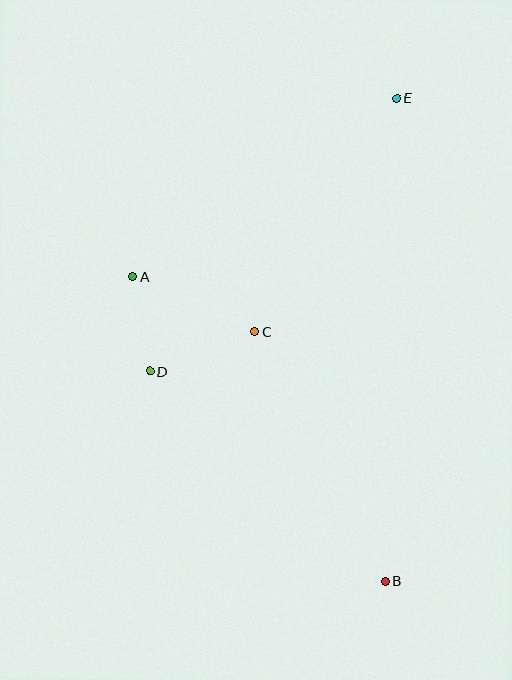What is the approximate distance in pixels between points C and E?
The distance between C and E is approximately 273 pixels.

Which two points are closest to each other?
Points A and D are closest to each other.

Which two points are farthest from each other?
Points B and E are farthest from each other.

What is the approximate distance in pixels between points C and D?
The distance between C and D is approximately 112 pixels.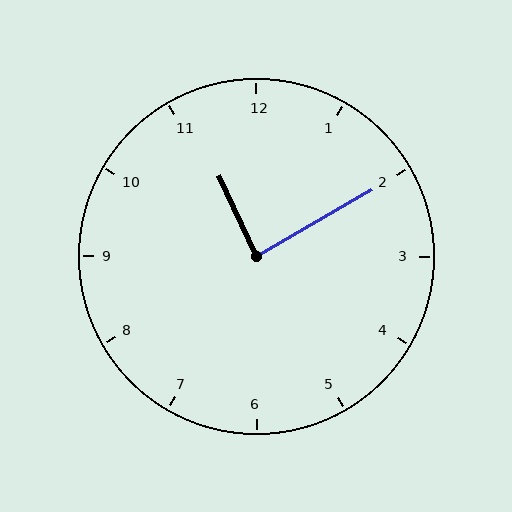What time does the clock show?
11:10.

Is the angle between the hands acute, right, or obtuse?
It is right.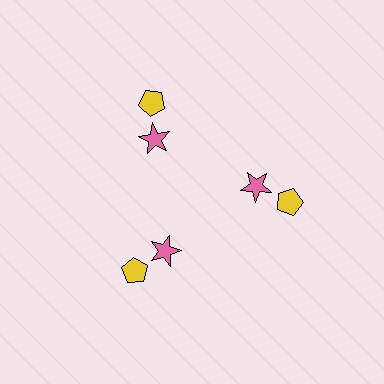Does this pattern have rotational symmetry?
Yes, this pattern has 3-fold rotational symmetry. It looks the same after rotating 120 degrees around the center.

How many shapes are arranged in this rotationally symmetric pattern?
There are 6 shapes, arranged in 3 groups of 2.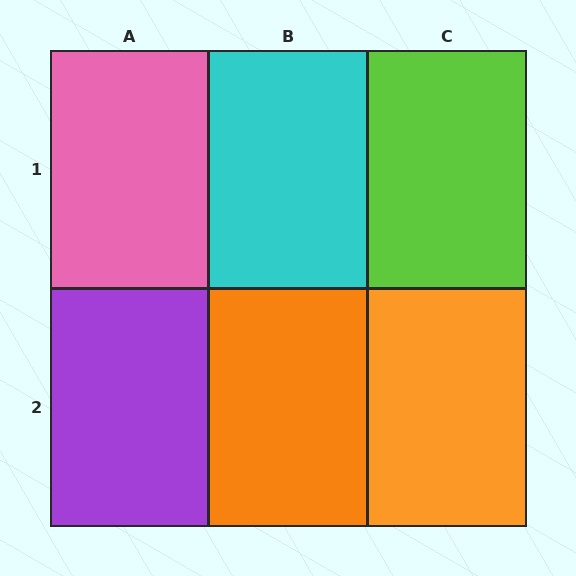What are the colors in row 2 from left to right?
Purple, orange, orange.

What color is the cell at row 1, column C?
Lime.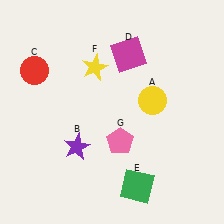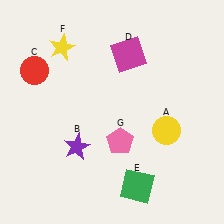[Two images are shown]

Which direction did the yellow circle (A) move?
The yellow circle (A) moved down.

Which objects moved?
The objects that moved are: the yellow circle (A), the yellow star (F).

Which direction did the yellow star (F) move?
The yellow star (F) moved left.